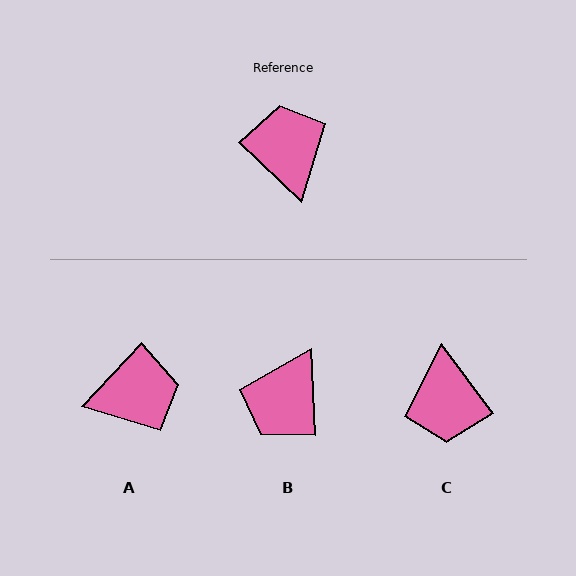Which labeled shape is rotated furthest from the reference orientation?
C, about 170 degrees away.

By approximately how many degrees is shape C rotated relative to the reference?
Approximately 170 degrees counter-clockwise.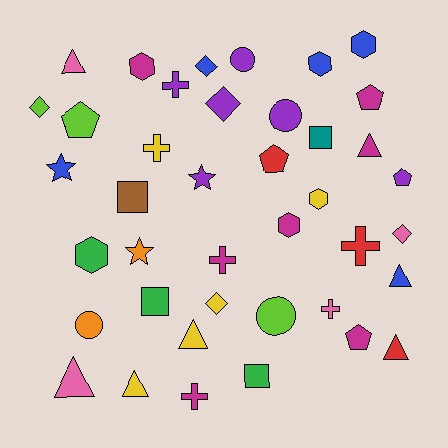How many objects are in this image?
There are 40 objects.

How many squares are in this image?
There are 4 squares.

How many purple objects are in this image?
There are 6 purple objects.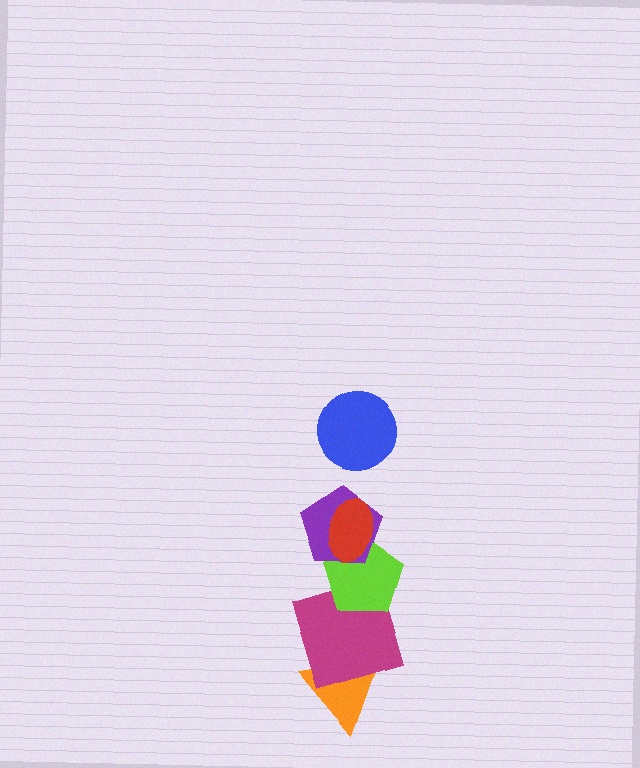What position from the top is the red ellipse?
The red ellipse is 2nd from the top.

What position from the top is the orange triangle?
The orange triangle is 6th from the top.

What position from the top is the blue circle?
The blue circle is 1st from the top.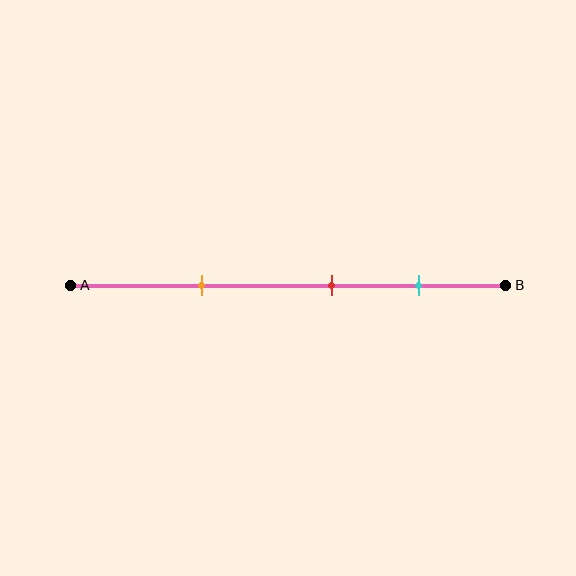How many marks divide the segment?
There are 3 marks dividing the segment.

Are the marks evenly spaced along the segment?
Yes, the marks are approximately evenly spaced.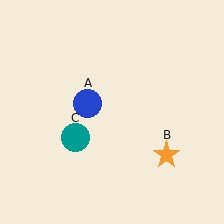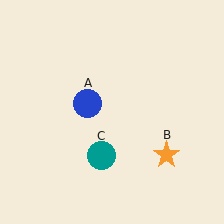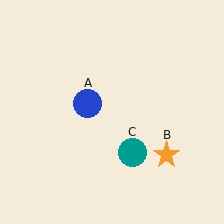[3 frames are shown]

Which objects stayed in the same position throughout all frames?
Blue circle (object A) and orange star (object B) remained stationary.